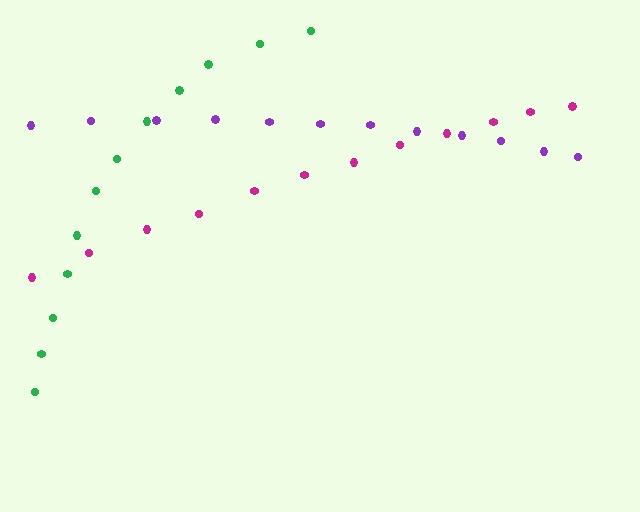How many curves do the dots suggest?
There are 3 distinct paths.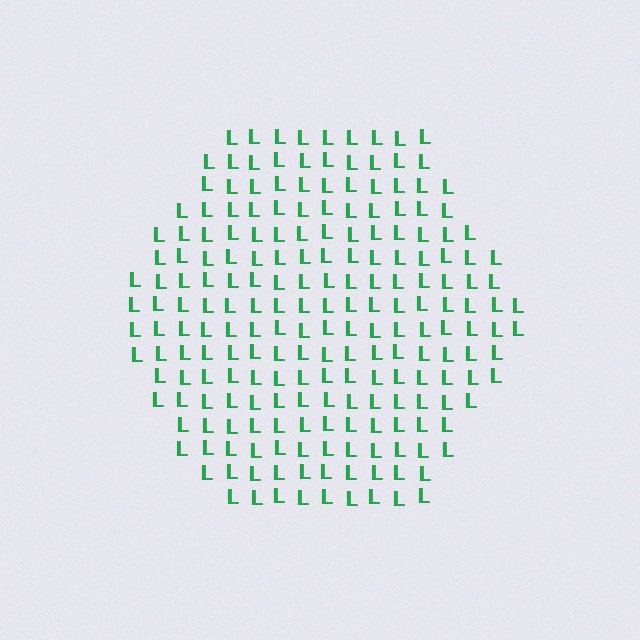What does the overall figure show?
The overall figure shows a hexagon.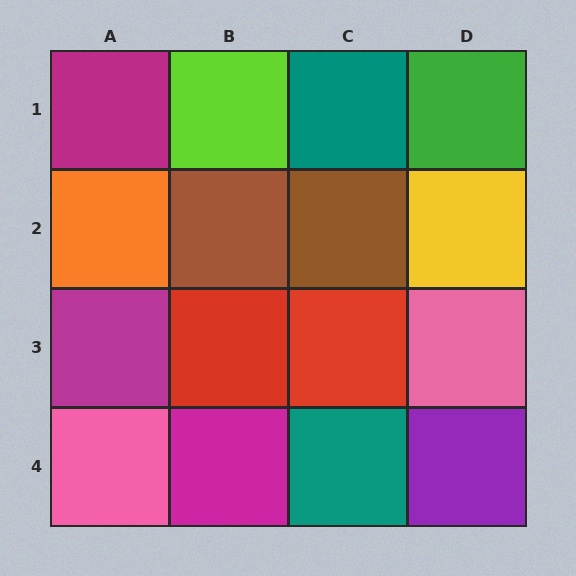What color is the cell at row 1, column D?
Green.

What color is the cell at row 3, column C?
Red.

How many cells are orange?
1 cell is orange.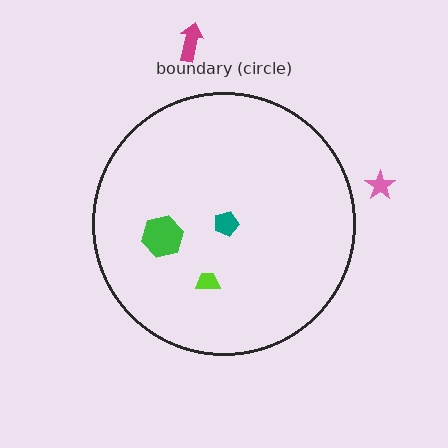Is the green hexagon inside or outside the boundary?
Inside.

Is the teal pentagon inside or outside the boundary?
Inside.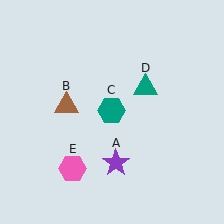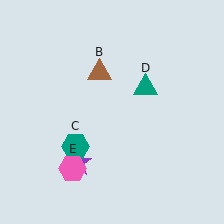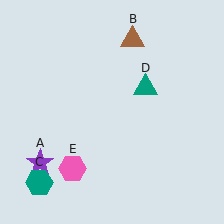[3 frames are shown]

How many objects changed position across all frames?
3 objects changed position: purple star (object A), brown triangle (object B), teal hexagon (object C).